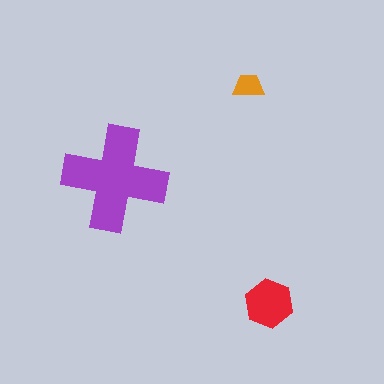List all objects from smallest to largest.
The orange trapezoid, the red hexagon, the purple cross.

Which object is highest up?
The orange trapezoid is topmost.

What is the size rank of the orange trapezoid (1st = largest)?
3rd.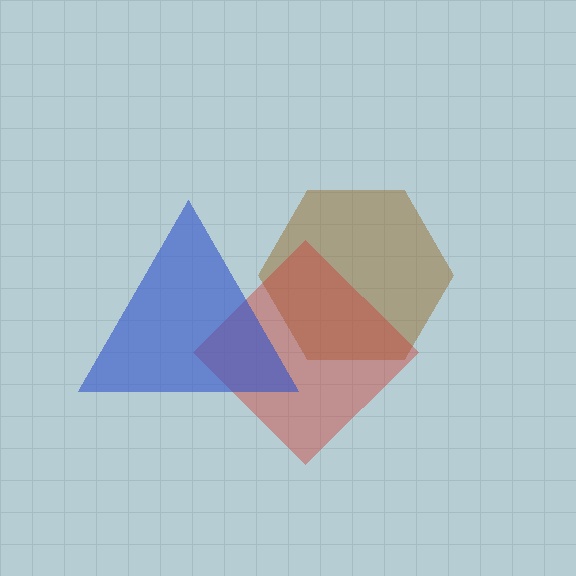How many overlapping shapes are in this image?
There are 3 overlapping shapes in the image.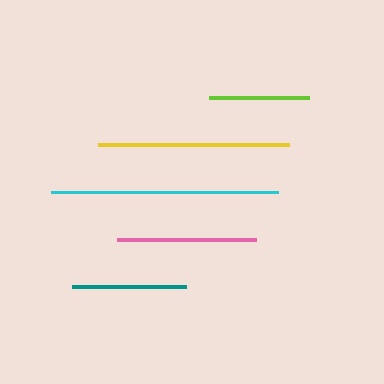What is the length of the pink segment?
The pink segment is approximately 139 pixels long.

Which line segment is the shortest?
The lime line is the shortest at approximately 100 pixels.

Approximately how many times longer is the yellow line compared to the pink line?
The yellow line is approximately 1.4 times the length of the pink line.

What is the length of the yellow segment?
The yellow segment is approximately 191 pixels long.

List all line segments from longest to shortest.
From longest to shortest: cyan, yellow, pink, teal, lime.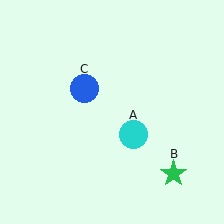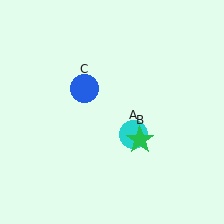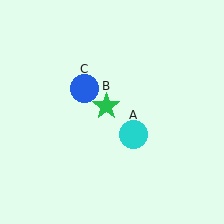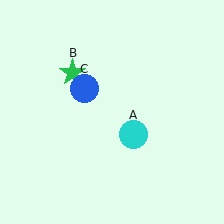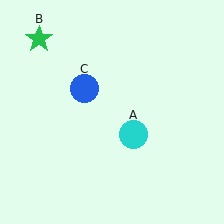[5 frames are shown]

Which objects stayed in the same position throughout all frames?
Cyan circle (object A) and blue circle (object C) remained stationary.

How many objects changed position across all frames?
1 object changed position: green star (object B).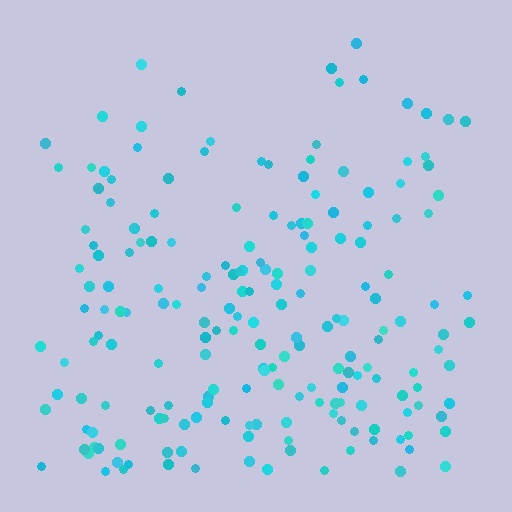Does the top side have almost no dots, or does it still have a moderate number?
Still a moderate number, just noticeably fewer than the bottom.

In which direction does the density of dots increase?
From top to bottom, with the bottom side densest.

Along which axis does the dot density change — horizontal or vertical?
Vertical.